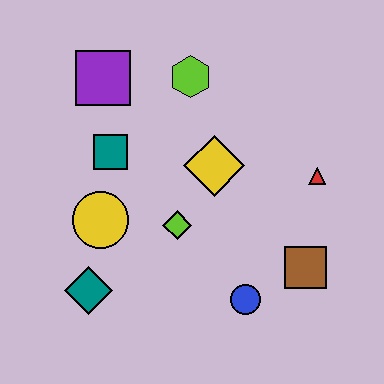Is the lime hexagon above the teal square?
Yes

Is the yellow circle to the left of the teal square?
Yes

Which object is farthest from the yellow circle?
The red triangle is farthest from the yellow circle.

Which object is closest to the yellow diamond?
The lime diamond is closest to the yellow diamond.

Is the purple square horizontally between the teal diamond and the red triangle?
Yes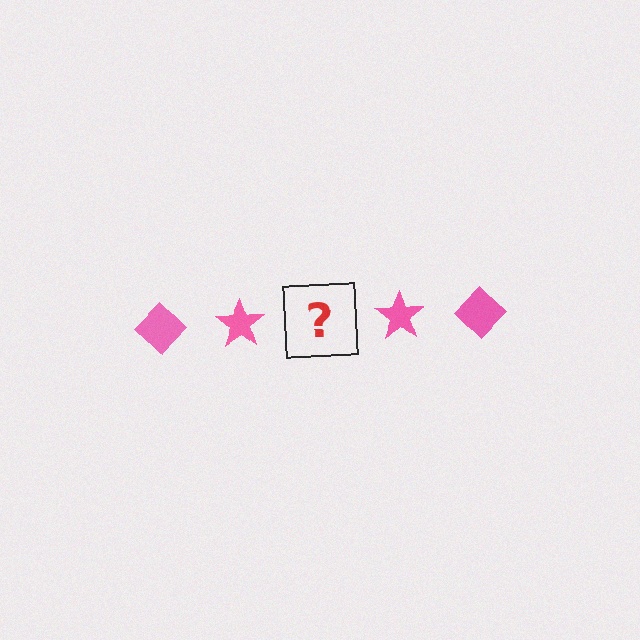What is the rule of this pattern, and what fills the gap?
The rule is that the pattern cycles through diamond, star shapes in pink. The gap should be filled with a pink diamond.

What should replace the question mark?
The question mark should be replaced with a pink diamond.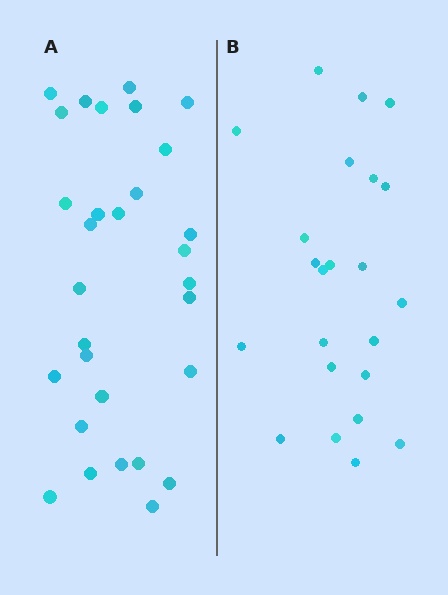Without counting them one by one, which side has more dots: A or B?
Region A (the left region) has more dots.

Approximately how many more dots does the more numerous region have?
Region A has roughly 8 or so more dots than region B.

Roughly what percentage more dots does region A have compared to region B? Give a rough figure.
About 30% more.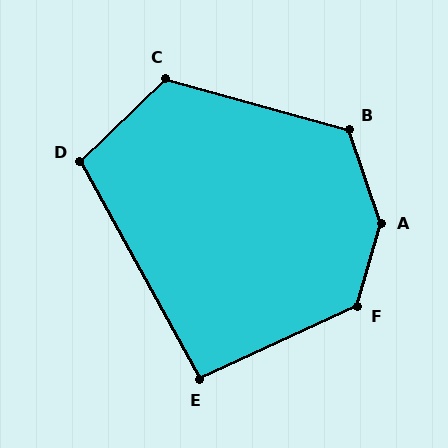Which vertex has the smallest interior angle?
E, at approximately 94 degrees.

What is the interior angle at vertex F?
Approximately 130 degrees (obtuse).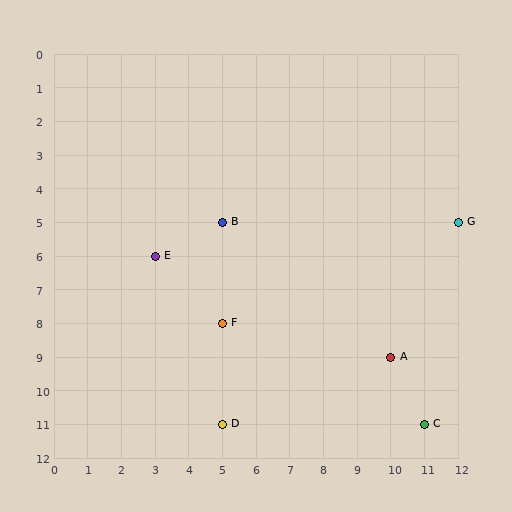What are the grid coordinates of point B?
Point B is at grid coordinates (5, 5).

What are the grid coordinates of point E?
Point E is at grid coordinates (3, 6).